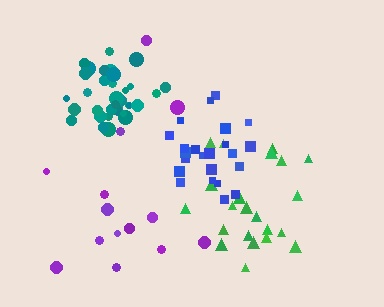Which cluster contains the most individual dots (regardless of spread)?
Teal (35).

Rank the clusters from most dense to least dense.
teal, blue, green, purple.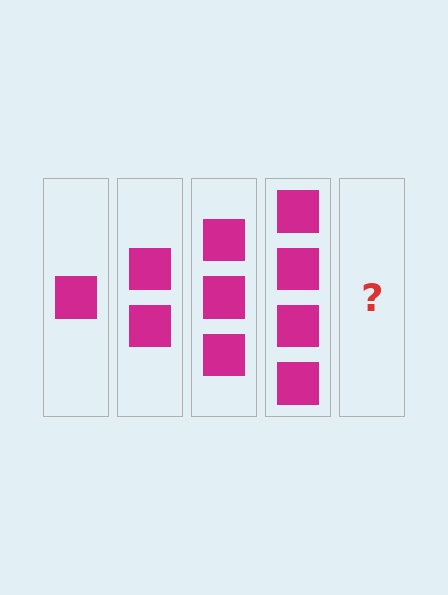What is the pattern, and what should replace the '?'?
The pattern is that each step adds one more square. The '?' should be 5 squares.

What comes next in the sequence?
The next element should be 5 squares.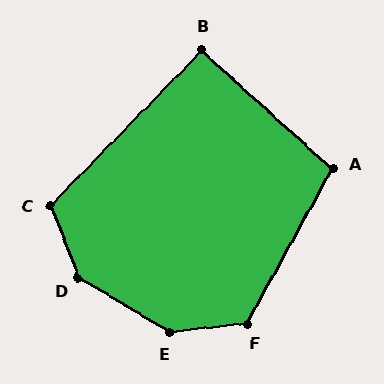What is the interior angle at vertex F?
Approximately 126 degrees (obtuse).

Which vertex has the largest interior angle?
D, at approximately 142 degrees.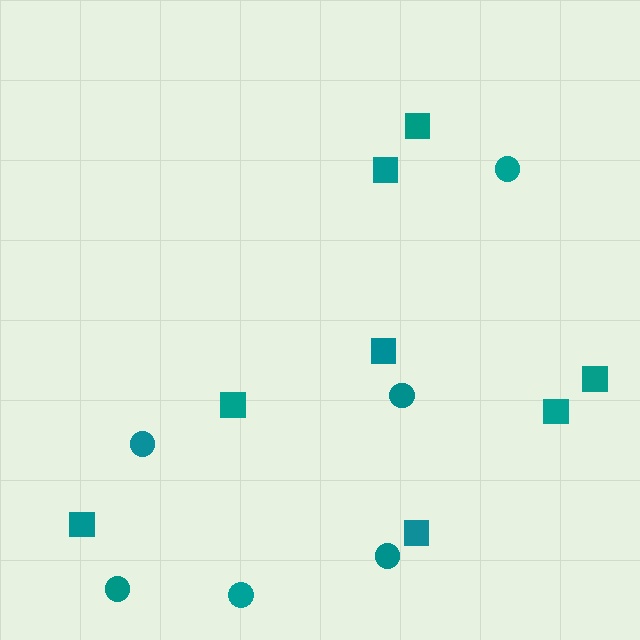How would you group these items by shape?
There are 2 groups: one group of squares (8) and one group of circles (6).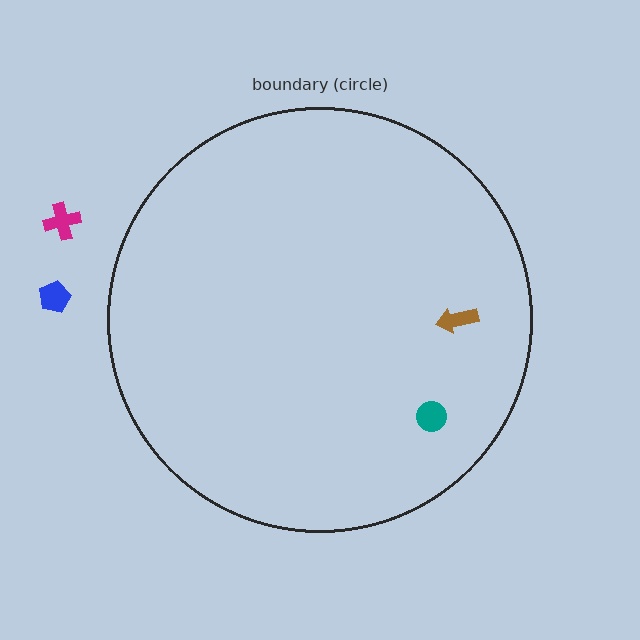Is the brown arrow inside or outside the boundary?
Inside.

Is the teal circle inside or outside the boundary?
Inside.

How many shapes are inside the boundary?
2 inside, 2 outside.